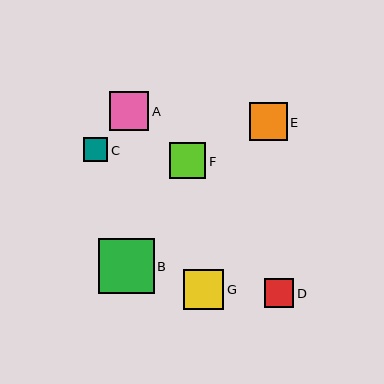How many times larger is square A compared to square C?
Square A is approximately 1.6 times the size of square C.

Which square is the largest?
Square B is the largest with a size of approximately 55 pixels.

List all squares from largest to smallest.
From largest to smallest: B, G, A, E, F, D, C.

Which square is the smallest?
Square C is the smallest with a size of approximately 25 pixels.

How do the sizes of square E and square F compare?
Square E and square F are approximately the same size.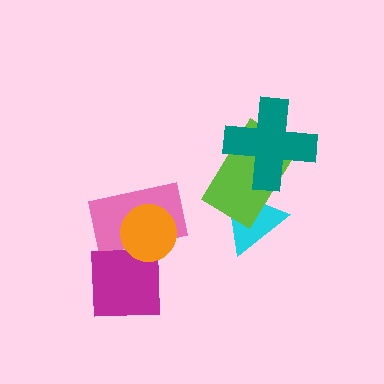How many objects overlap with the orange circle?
2 objects overlap with the orange circle.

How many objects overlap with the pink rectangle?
2 objects overlap with the pink rectangle.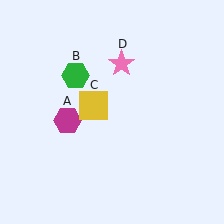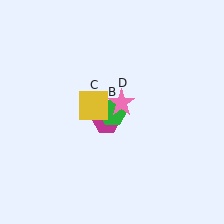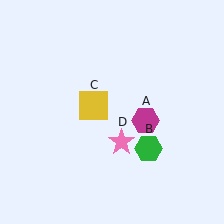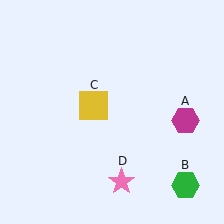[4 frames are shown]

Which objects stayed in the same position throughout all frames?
Yellow square (object C) remained stationary.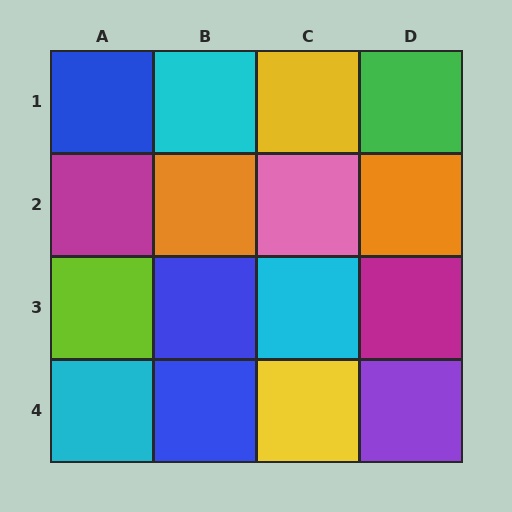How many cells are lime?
1 cell is lime.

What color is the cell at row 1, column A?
Blue.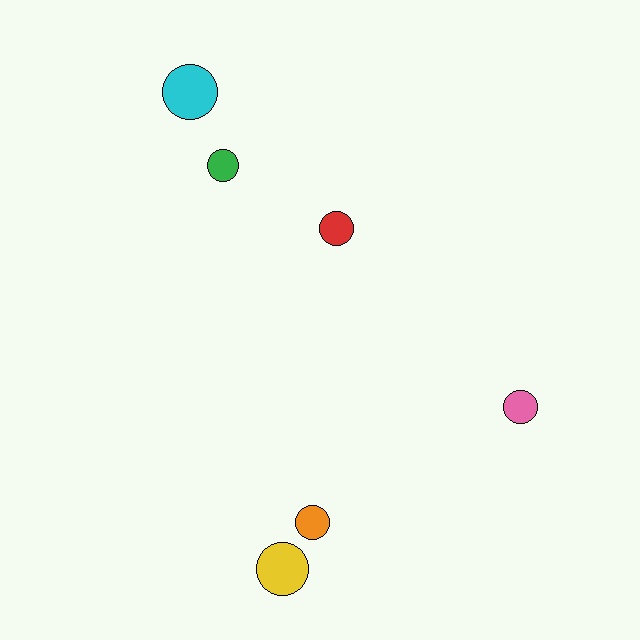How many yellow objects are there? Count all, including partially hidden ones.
There is 1 yellow object.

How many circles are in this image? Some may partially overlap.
There are 6 circles.